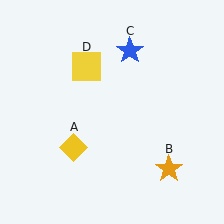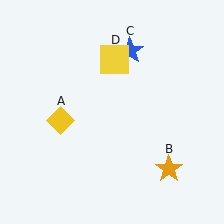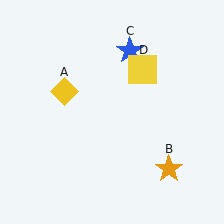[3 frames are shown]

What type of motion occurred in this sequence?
The yellow diamond (object A), yellow square (object D) rotated clockwise around the center of the scene.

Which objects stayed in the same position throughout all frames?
Orange star (object B) and blue star (object C) remained stationary.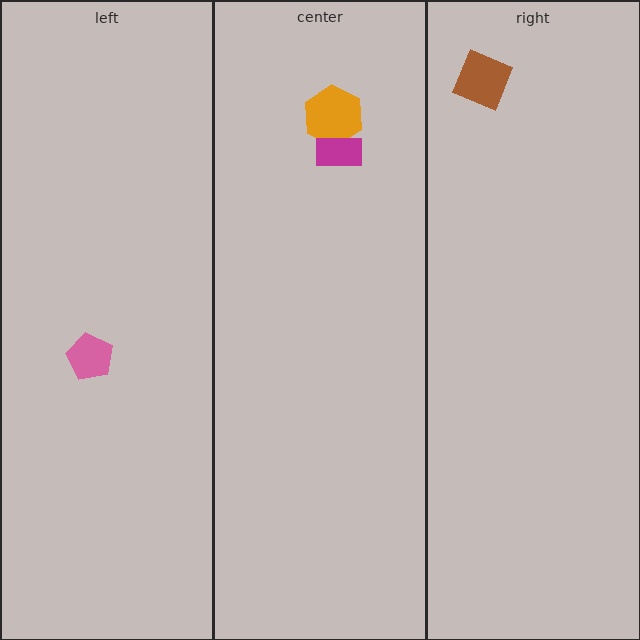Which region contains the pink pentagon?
The left region.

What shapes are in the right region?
The brown diamond.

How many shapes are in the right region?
1.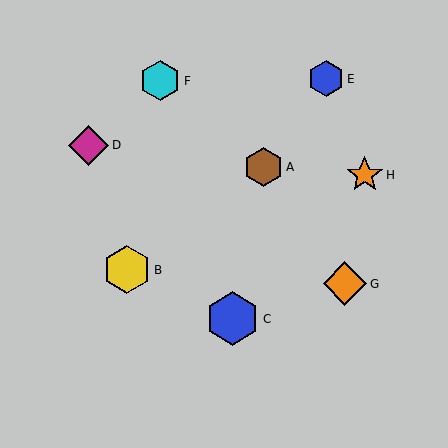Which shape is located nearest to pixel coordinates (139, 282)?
The yellow hexagon (labeled B) at (127, 270) is nearest to that location.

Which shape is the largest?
The blue hexagon (labeled C) is the largest.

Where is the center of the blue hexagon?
The center of the blue hexagon is at (326, 79).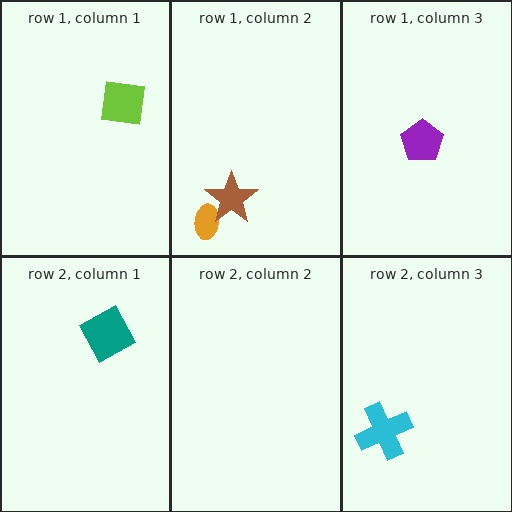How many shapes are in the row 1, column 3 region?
1.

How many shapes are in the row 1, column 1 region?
1.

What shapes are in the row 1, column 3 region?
The purple pentagon.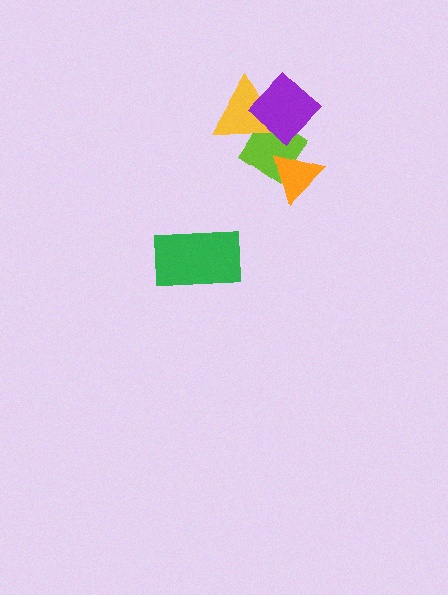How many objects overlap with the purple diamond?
2 objects overlap with the purple diamond.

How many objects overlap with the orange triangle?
1 object overlaps with the orange triangle.